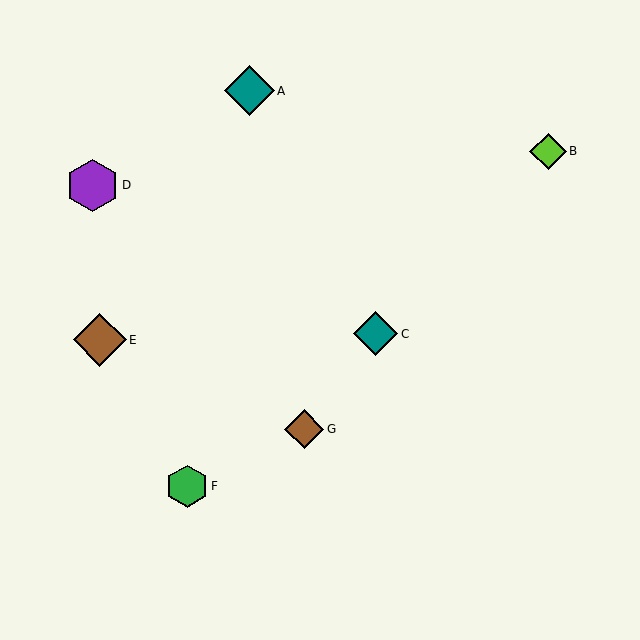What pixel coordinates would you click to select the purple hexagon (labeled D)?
Click at (93, 185) to select the purple hexagon D.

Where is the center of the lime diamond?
The center of the lime diamond is at (548, 151).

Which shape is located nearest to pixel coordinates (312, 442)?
The brown diamond (labeled G) at (304, 429) is nearest to that location.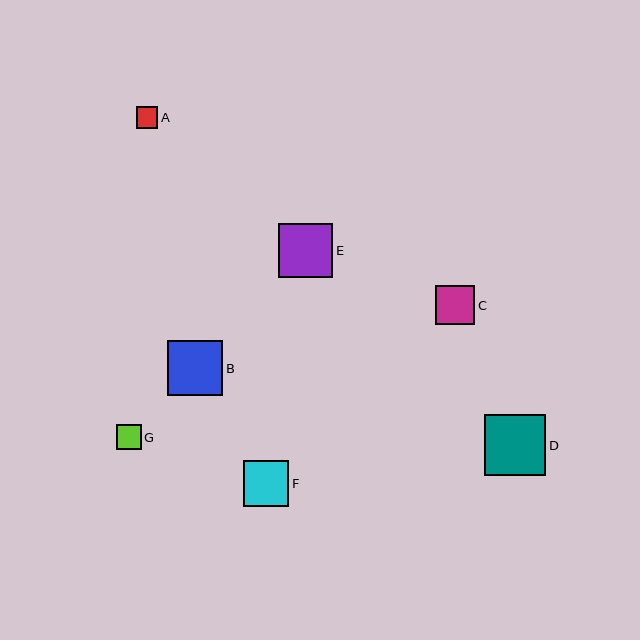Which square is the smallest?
Square A is the smallest with a size of approximately 22 pixels.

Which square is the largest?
Square D is the largest with a size of approximately 62 pixels.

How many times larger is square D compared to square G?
Square D is approximately 2.5 times the size of square G.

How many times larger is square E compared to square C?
Square E is approximately 1.4 times the size of square C.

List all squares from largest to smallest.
From largest to smallest: D, B, E, F, C, G, A.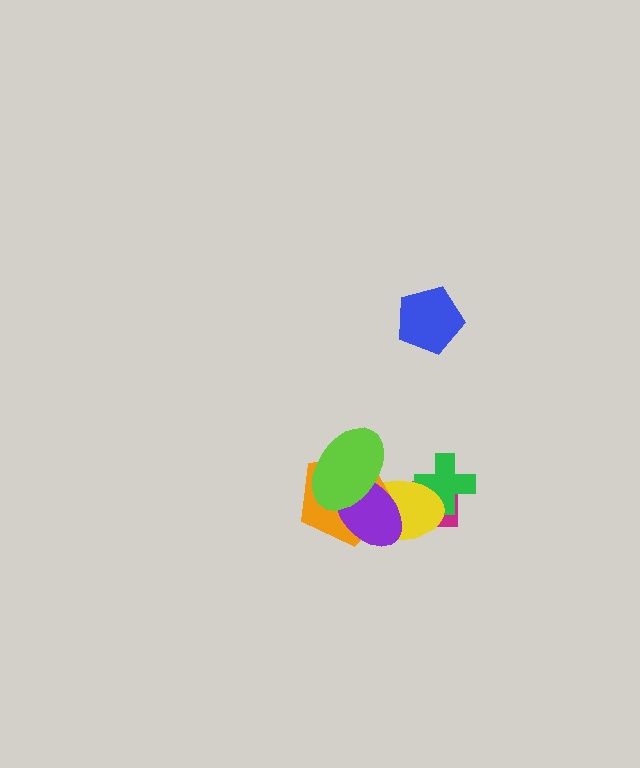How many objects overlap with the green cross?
2 objects overlap with the green cross.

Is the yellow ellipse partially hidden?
Yes, it is partially covered by another shape.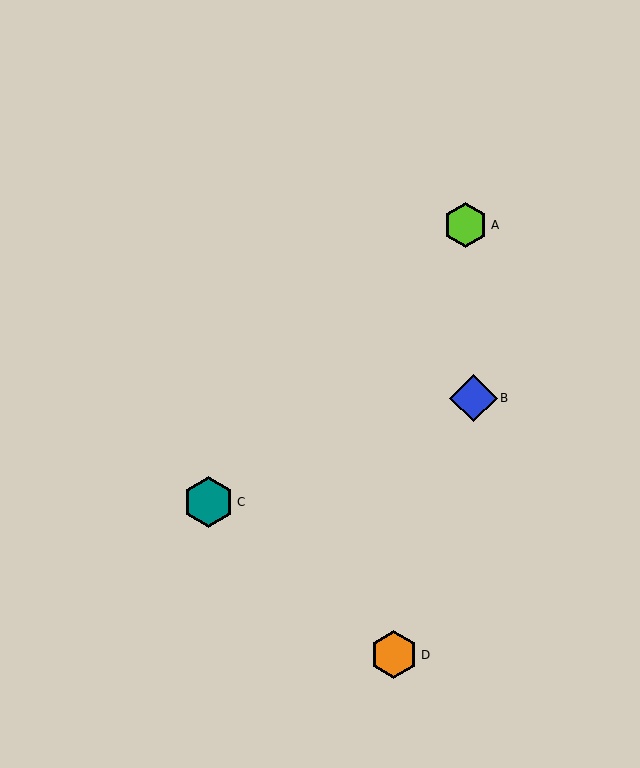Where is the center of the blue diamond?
The center of the blue diamond is at (473, 398).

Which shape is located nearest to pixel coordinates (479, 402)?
The blue diamond (labeled B) at (473, 398) is nearest to that location.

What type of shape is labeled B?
Shape B is a blue diamond.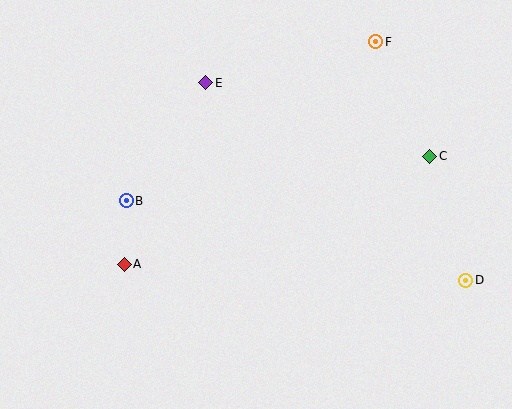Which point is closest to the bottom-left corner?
Point A is closest to the bottom-left corner.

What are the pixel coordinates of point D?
Point D is at (466, 280).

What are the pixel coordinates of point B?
Point B is at (126, 201).